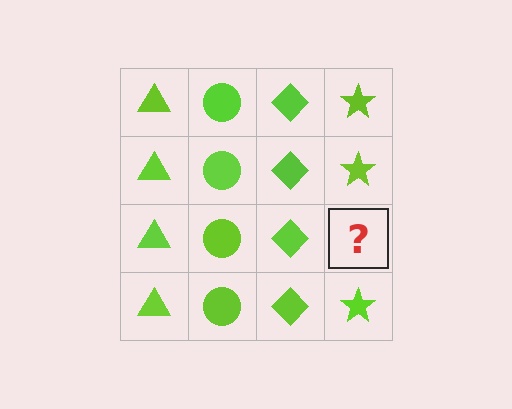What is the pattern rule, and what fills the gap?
The rule is that each column has a consistent shape. The gap should be filled with a lime star.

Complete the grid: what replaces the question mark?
The question mark should be replaced with a lime star.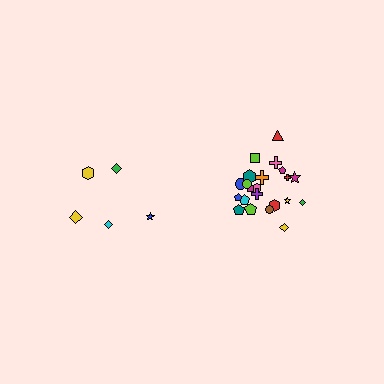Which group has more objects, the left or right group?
The right group.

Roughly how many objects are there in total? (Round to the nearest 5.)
Roughly 25 objects in total.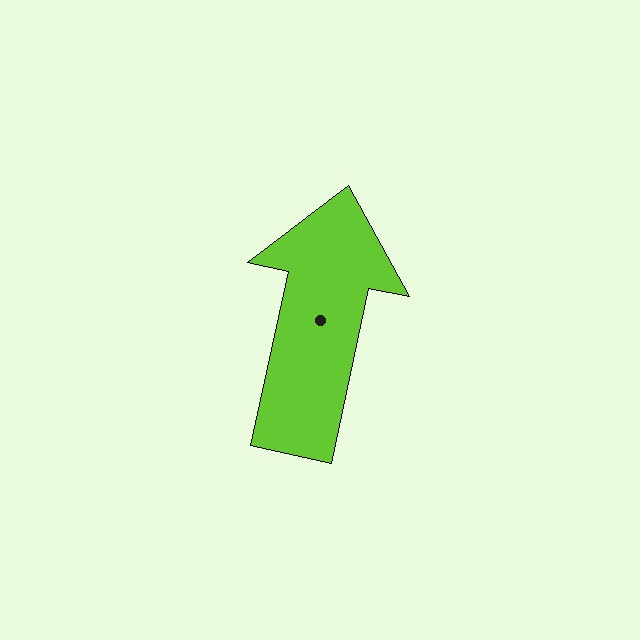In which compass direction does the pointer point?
North.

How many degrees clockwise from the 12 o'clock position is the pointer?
Approximately 12 degrees.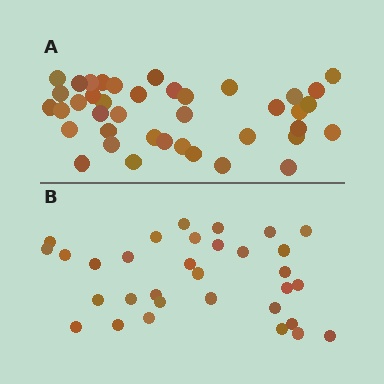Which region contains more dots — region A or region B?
Region A (the top region) has more dots.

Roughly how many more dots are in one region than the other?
Region A has roughly 8 or so more dots than region B.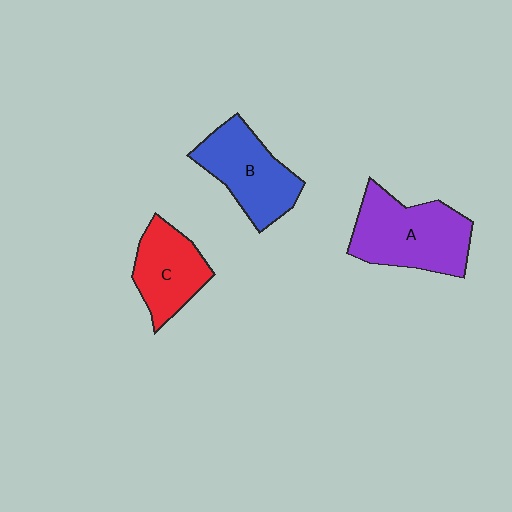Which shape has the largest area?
Shape A (purple).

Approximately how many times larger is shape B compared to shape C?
Approximately 1.2 times.